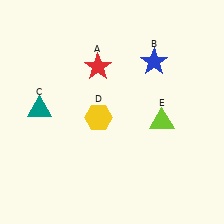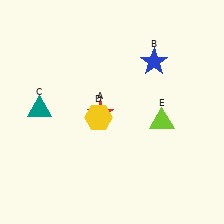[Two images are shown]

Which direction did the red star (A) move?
The red star (A) moved down.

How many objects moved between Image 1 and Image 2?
1 object moved between the two images.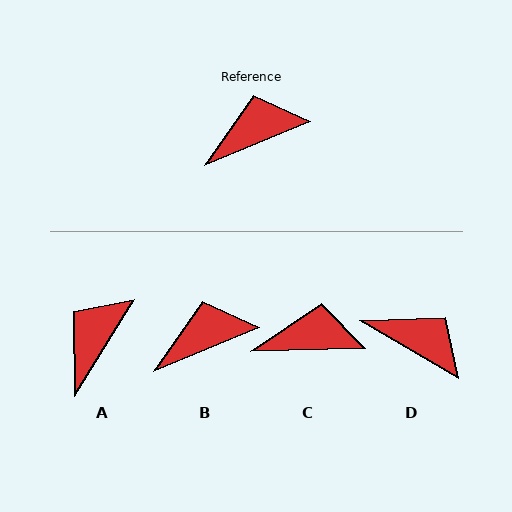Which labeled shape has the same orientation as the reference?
B.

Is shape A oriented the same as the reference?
No, it is off by about 35 degrees.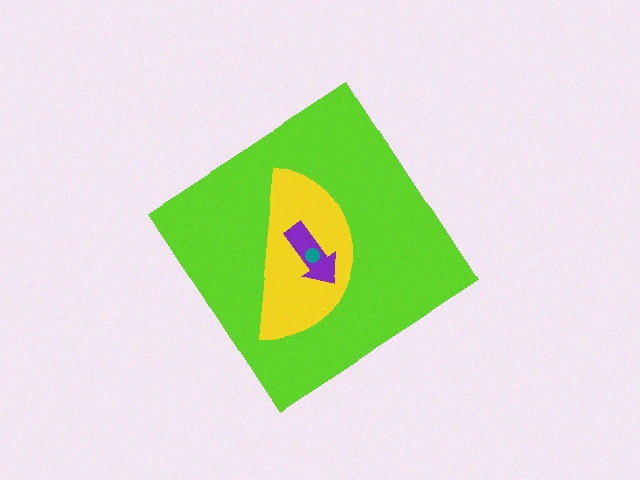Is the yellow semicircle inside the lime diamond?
Yes.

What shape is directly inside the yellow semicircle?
The purple arrow.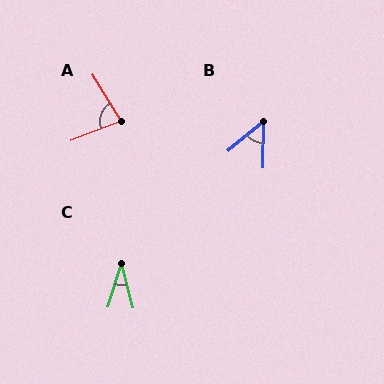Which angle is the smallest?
C, at approximately 32 degrees.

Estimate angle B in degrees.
Approximately 50 degrees.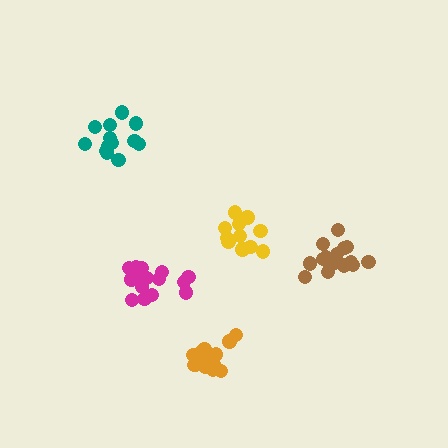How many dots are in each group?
Group 1: 16 dots, Group 2: 17 dots, Group 3: 13 dots, Group 4: 12 dots, Group 5: 17 dots (75 total).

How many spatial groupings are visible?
There are 5 spatial groupings.